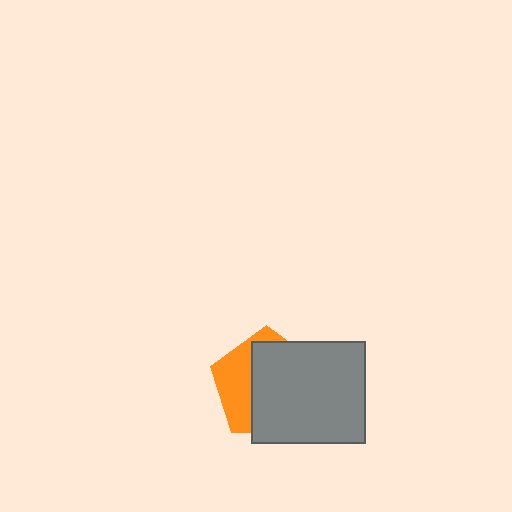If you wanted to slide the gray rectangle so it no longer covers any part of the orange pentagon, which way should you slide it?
Slide it right — that is the most direct way to separate the two shapes.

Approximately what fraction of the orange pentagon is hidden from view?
Roughly 64% of the orange pentagon is hidden behind the gray rectangle.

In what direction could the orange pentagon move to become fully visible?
The orange pentagon could move left. That would shift it out from behind the gray rectangle entirely.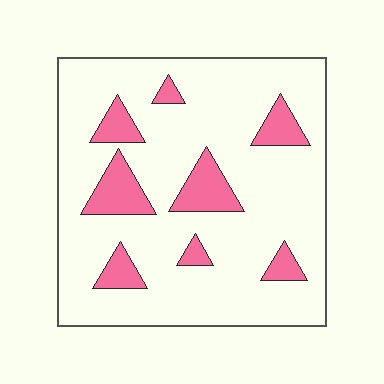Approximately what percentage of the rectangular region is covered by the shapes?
Approximately 15%.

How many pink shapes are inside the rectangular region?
8.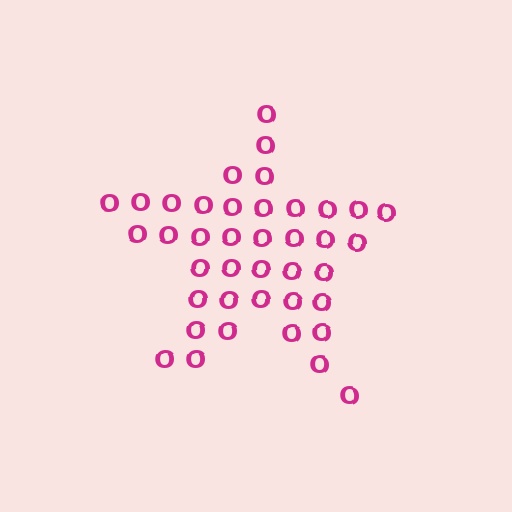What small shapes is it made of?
It is made of small letter O's.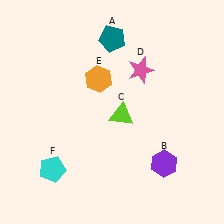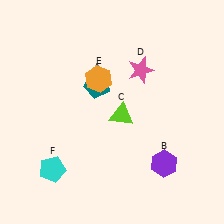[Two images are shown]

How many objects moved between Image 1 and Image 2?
1 object moved between the two images.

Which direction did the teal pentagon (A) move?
The teal pentagon (A) moved down.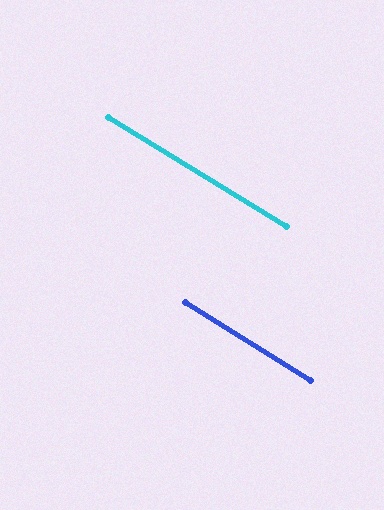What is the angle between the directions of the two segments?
Approximately 1 degree.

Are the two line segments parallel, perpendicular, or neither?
Parallel — their directions differ by only 0.6°.